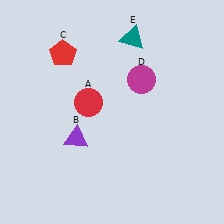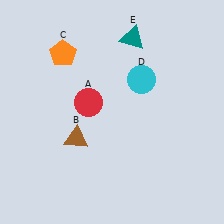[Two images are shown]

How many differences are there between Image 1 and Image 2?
There are 3 differences between the two images.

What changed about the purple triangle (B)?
In Image 1, B is purple. In Image 2, it changed to brown.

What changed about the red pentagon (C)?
In Image 1, C is red. In Image 2, it changed to orange.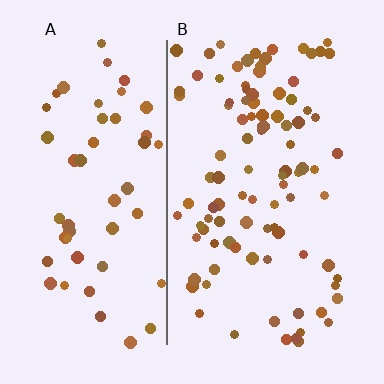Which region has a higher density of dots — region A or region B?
B (the right).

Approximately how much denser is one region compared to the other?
Approximately 1.8× — region B over region A.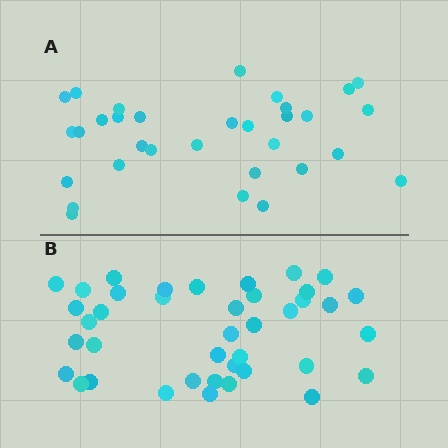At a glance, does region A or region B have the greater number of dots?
Region B (the bottom region) has more dots.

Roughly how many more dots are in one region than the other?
Region B has roughly 8 or so more dots than region A.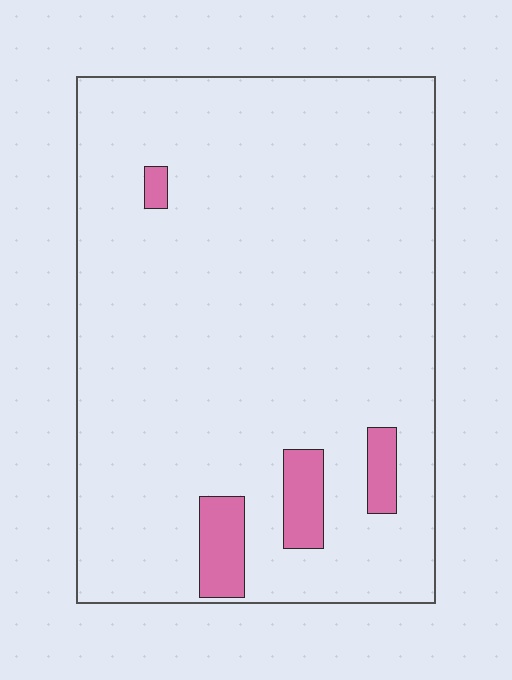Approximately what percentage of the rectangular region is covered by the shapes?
Approximately 5%.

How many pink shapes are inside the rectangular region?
4.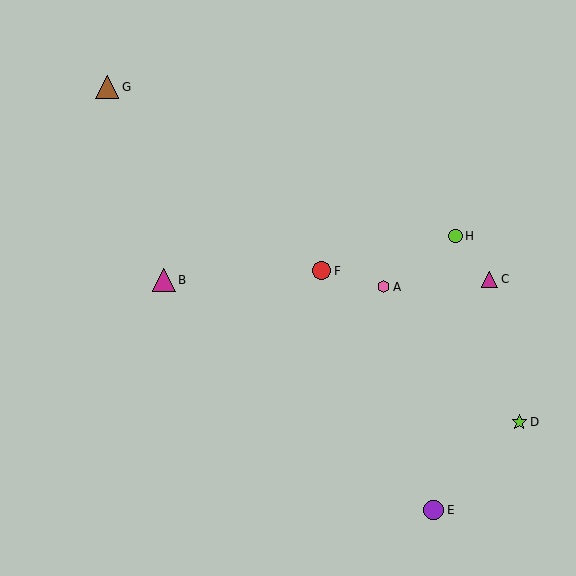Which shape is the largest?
The brown triangle (labeled G) is the largest.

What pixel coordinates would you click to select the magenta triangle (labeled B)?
Click at (164, 280) to select the magenta triangle B.